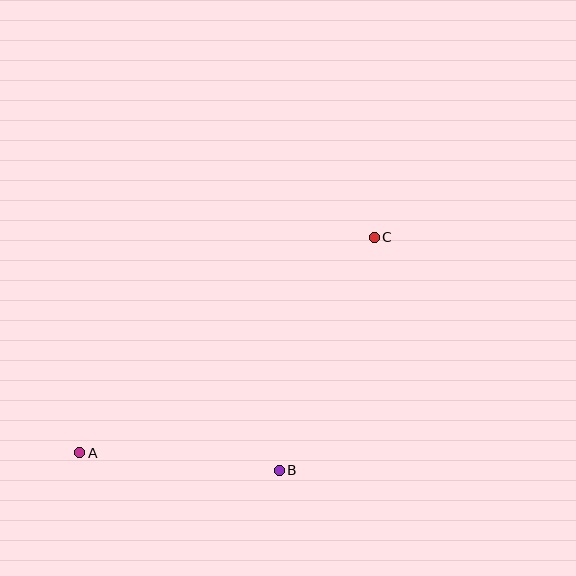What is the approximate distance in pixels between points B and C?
The distance between B and C is approximately 252 pixels.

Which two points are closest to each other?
Points A and B are closest to each other.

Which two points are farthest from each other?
Points A and C are farthest from each other.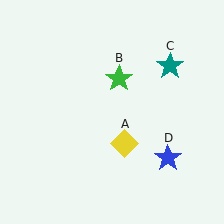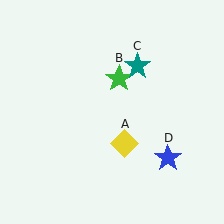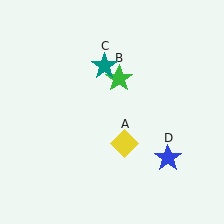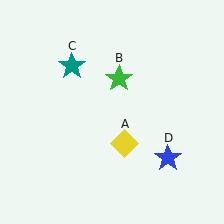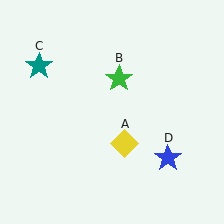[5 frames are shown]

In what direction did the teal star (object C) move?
The teal star (object C) moved left.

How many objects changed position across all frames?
1 object changed position: teal star (object C).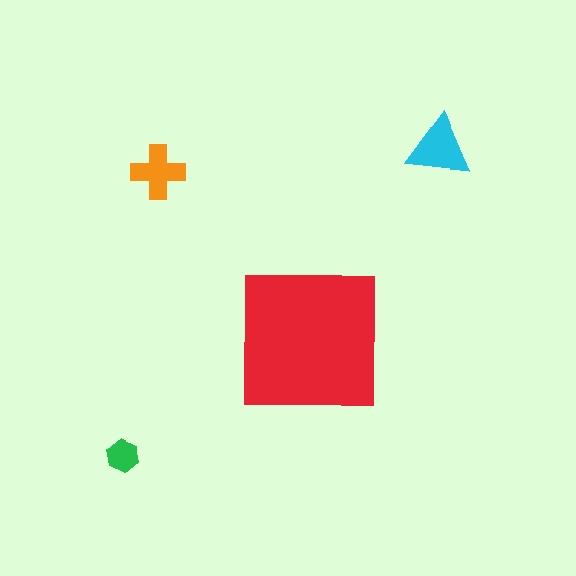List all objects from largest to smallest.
The red square, the cyan triangle, the orange cross, the green hexagon.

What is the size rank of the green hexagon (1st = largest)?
4th.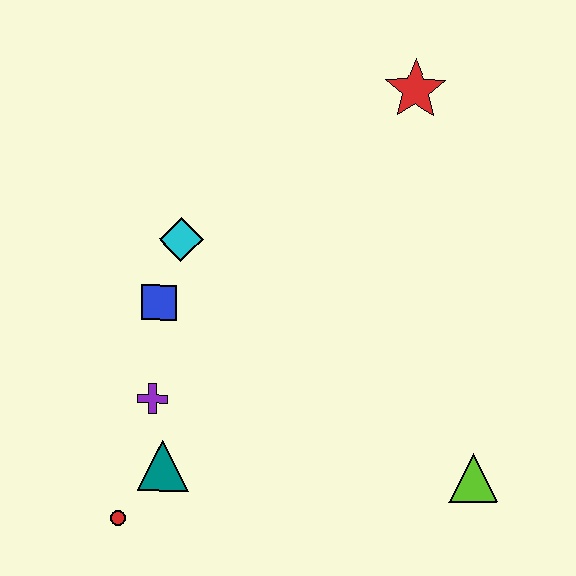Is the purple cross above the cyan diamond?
No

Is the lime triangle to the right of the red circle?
Yes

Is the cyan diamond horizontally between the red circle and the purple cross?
No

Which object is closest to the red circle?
The teal triangle is closest to the red circle.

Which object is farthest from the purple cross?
The red star is farthest from the purple cross.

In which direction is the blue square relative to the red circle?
The blue square is above the red circle.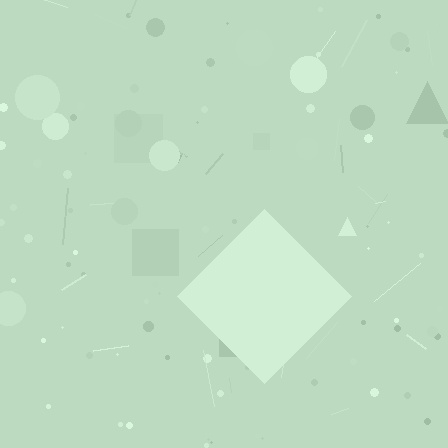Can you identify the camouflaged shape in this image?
The camouflaged shape is a diamond.